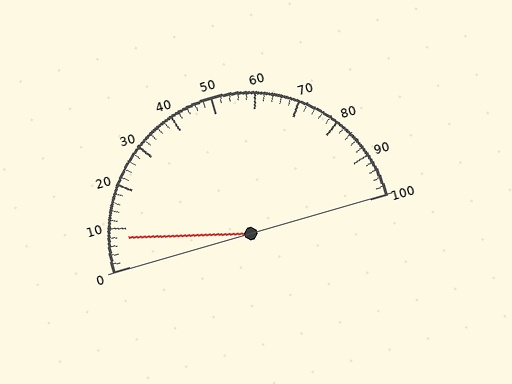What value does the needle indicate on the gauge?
The needle indicates approximately 8.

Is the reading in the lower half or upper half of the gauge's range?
The reading is in the lower half of the range (0 to 100).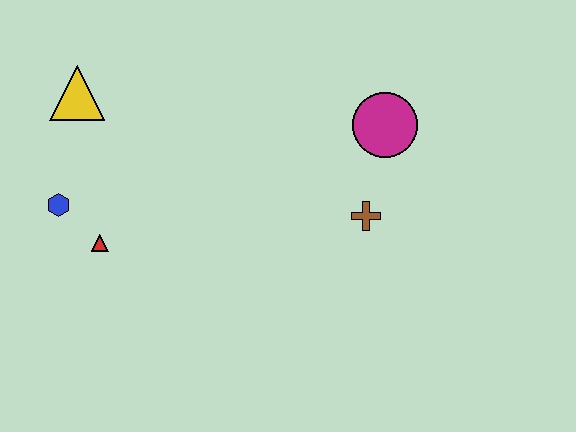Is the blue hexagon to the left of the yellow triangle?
Yes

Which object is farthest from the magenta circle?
The blue hexagon is farthest from the magenta circle.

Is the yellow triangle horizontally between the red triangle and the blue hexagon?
Yes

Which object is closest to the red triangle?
The blue hexagon is closest to the red triangle.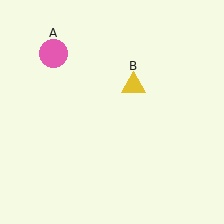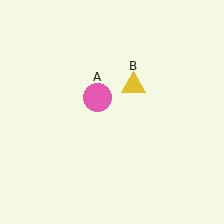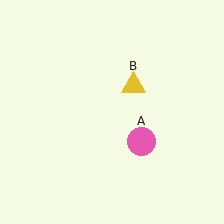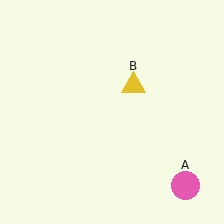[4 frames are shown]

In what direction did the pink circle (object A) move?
The pink circle (object A) moved down and to the right.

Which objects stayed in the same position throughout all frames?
Yellow triangle (object B) remained stationary.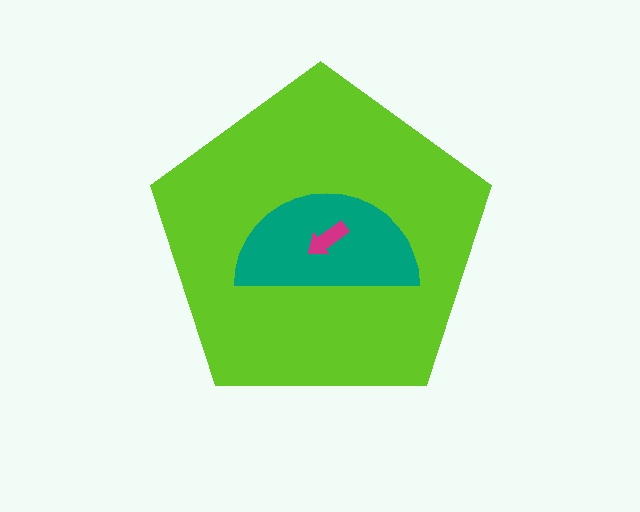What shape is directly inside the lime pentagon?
The teal semicircle.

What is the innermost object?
The magenta arrow.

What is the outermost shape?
The lime pentagon.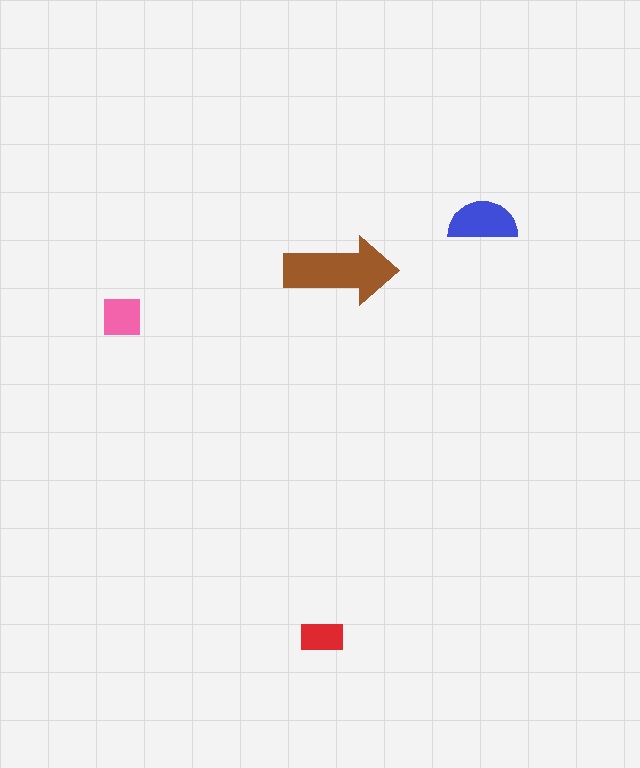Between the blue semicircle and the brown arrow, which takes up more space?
The brown arrow.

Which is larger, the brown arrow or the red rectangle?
The brown arrow.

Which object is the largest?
The brown arrow.